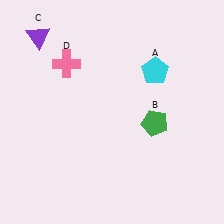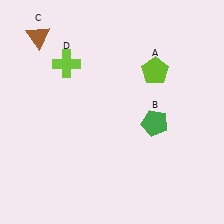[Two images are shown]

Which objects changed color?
A changed from cyan to lime. C changed from purple to brown. D changed from pink to lime.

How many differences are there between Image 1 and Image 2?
There are 3 differences between the two images.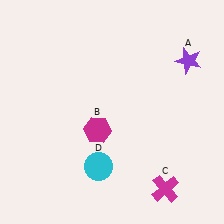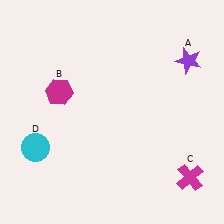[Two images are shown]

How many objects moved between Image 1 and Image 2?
3 objects moved between the two images.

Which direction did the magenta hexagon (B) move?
The magenta hexagon (B) moved left.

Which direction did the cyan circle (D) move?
The cyan circle (D) moved left.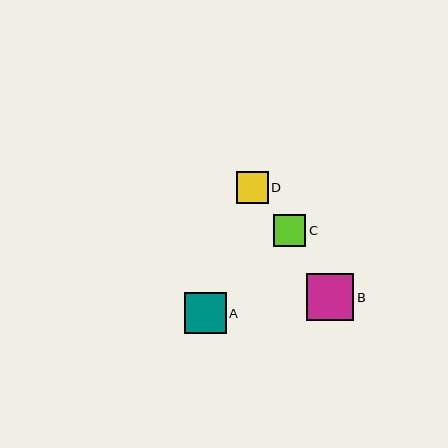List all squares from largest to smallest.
From largest to smallest: B, A, C, D.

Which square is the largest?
Square B is the largest with a size of approximately 48 pixels.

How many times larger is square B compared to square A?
Square B is approximately 1.2 times the size of square A.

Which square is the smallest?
Square D is the smallest with a size of approximately 32 pixels.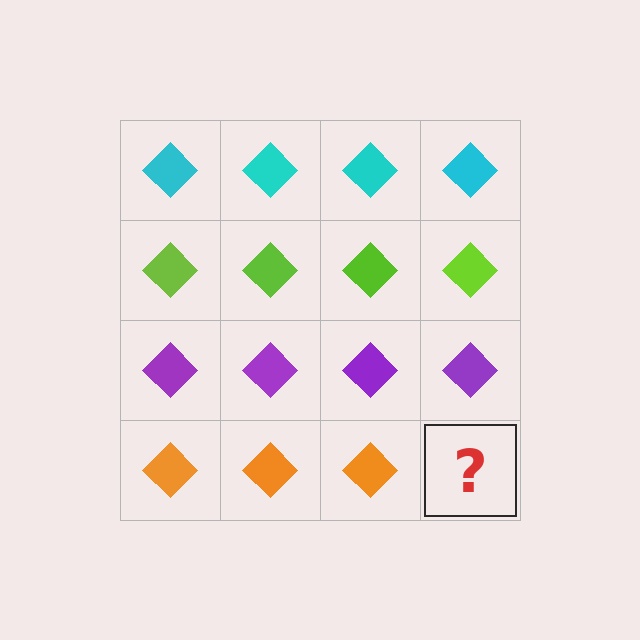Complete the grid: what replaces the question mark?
The question mark should be replaced with an orange diamond.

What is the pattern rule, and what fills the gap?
The rule is that each row has a consistent color. The gap should be filled with an orange diamond.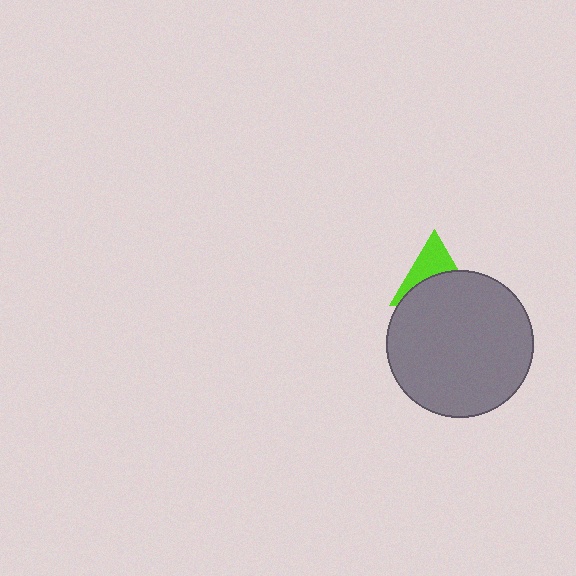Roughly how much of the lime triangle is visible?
About half of it is visible (roughly 45%).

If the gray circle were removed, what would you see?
You would see the complete lime triangle.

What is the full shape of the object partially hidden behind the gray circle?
The partially hidden object is a lime triangle.